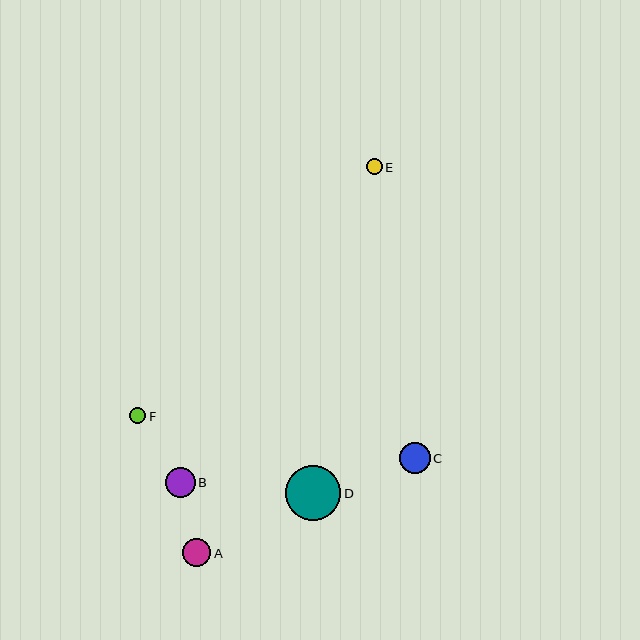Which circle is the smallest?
Circle E is the smallest with a size of approximately 16 pixels.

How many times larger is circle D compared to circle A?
Circle D is approximately 2.0 times the size of circle A.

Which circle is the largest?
Circle D is the largest with a size of approximately 55 pixels.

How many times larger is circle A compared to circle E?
Circle A is approximately 1.8 times the size of circle E.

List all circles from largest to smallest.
From largest to smallest: D, C, B, A, F, E.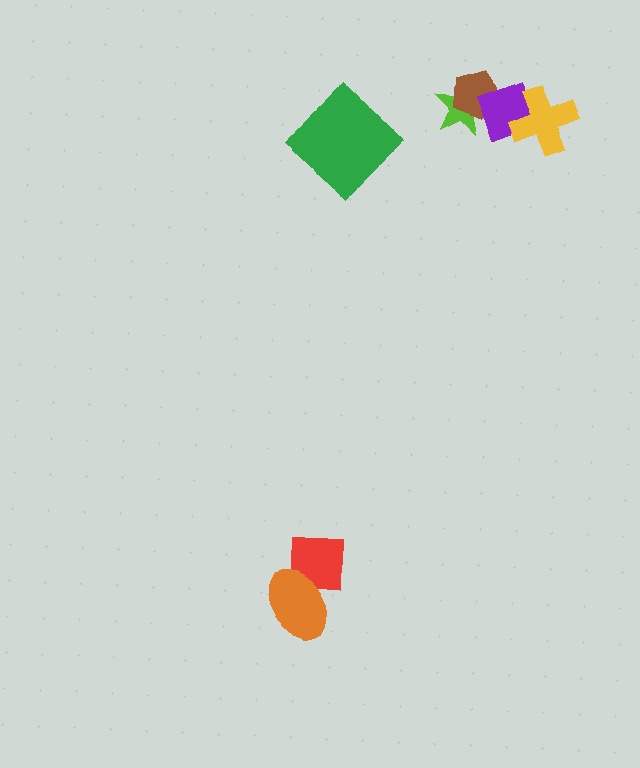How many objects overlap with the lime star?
2 objects overlap with the lime star.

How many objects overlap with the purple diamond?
3 objects overlap with the purple diamond.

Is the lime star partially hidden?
Yes, it is partially covered by another shape.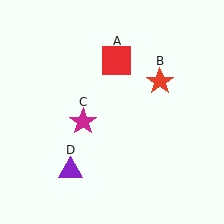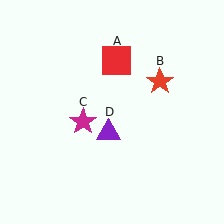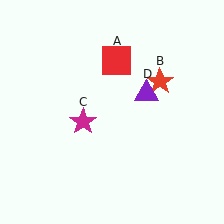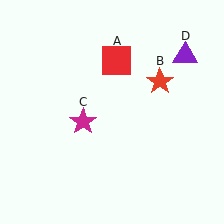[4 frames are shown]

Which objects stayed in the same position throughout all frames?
Red square (object A) and red star (object B) and magenta star (object C) remained stationary.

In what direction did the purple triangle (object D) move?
The purple triangle (object D) moved up and to the right.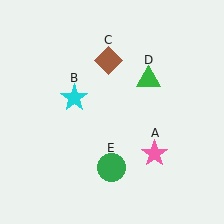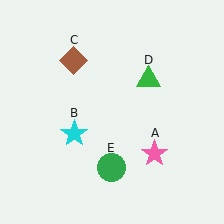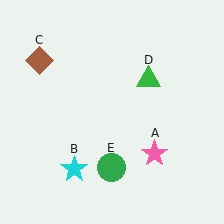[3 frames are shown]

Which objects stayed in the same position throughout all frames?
Pink star (object A) and green triangle (object D) and green circle (object E) remained stationary.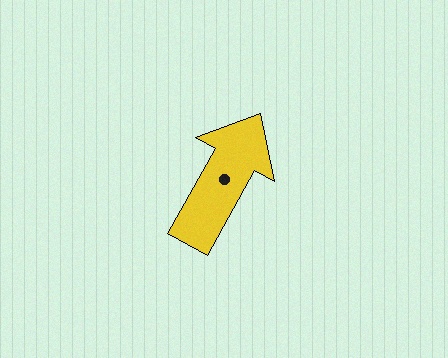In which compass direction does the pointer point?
Northeast.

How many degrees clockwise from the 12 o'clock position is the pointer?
Approximately 29 degrees.